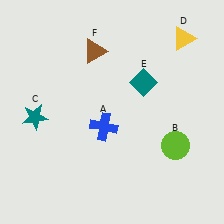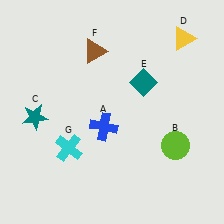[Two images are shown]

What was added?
A cyan cross (G) was added in Image 2.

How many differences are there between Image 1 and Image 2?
There is 1 difference between the two images.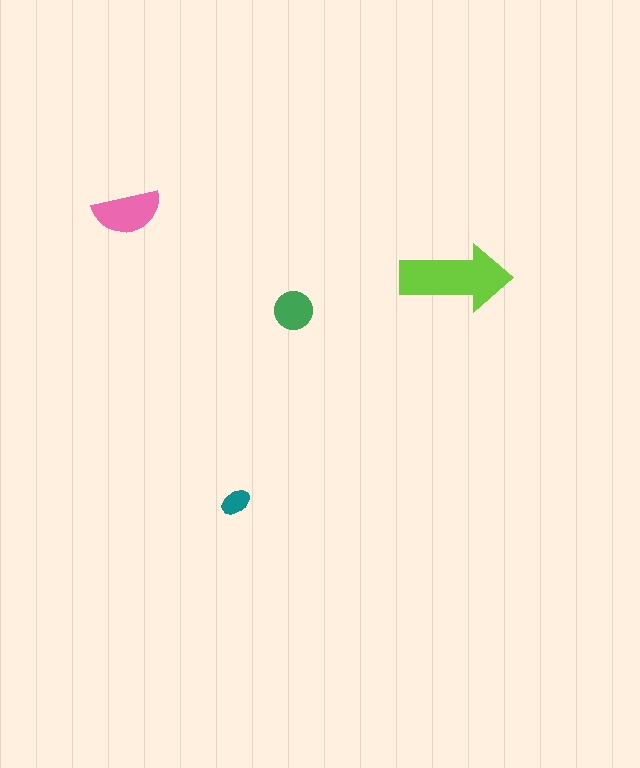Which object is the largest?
The lime arrow.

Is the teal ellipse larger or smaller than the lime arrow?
Smaller.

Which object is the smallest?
The teal ellipse.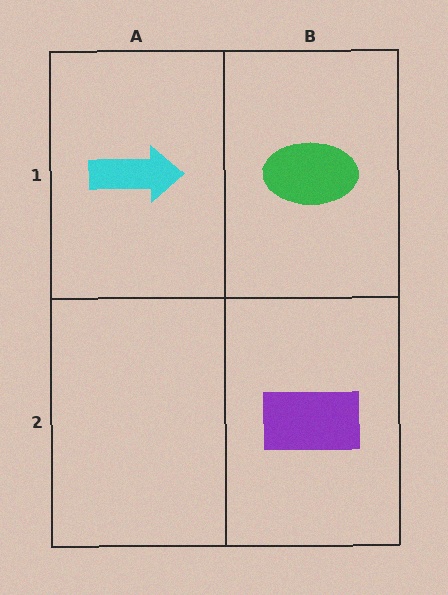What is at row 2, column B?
A purple rectangle.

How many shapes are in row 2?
1 shape.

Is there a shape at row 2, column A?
No, that cell is empty.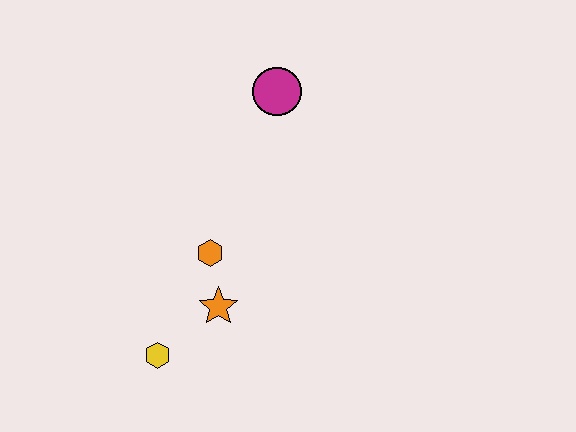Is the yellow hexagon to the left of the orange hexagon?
Yes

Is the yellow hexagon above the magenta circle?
No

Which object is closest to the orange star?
The orange hexagon is closest to the orange star.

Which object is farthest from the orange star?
The magenta circle is farthest from the orange star.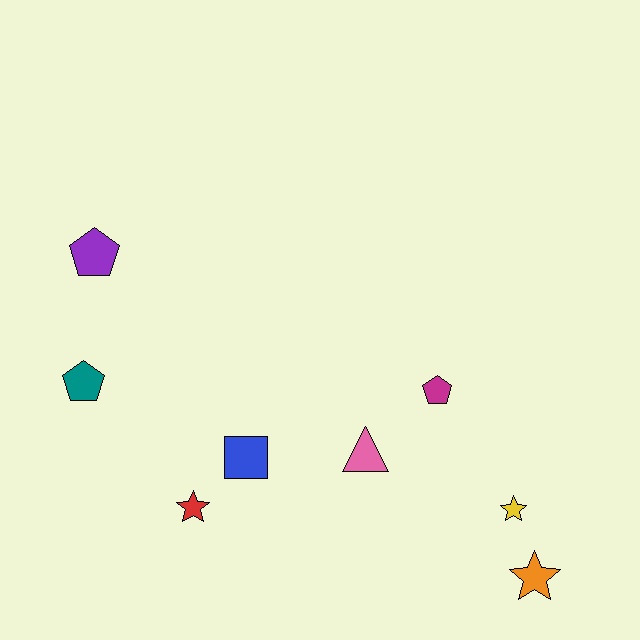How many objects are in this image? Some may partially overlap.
There are 8 objects.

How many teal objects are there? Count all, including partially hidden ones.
There is 1 teal object.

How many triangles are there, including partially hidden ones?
There is 1 triangle.